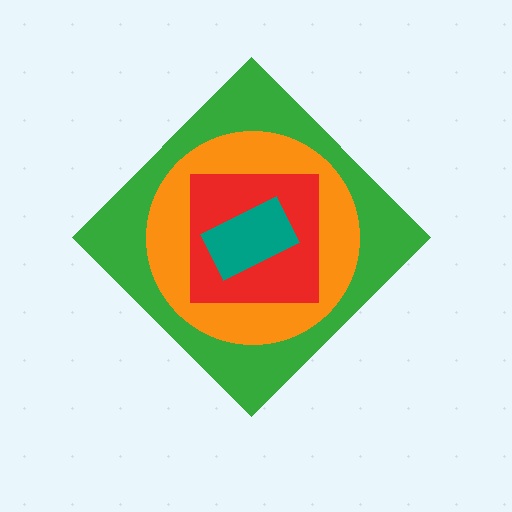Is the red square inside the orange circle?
Yes.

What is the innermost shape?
The teal rectangle.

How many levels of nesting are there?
4.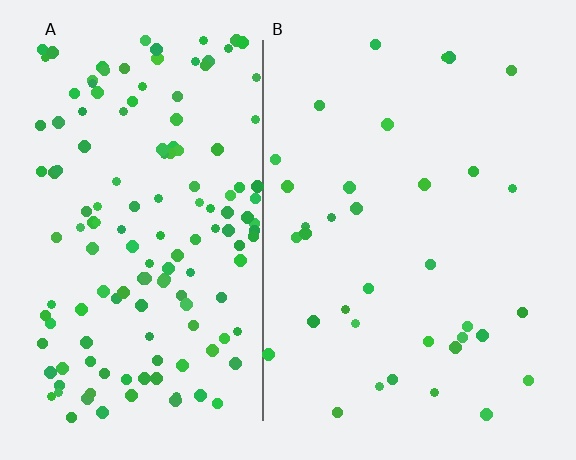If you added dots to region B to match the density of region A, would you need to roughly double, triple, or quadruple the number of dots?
Approximately quadruple.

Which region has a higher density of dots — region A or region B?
A (the left).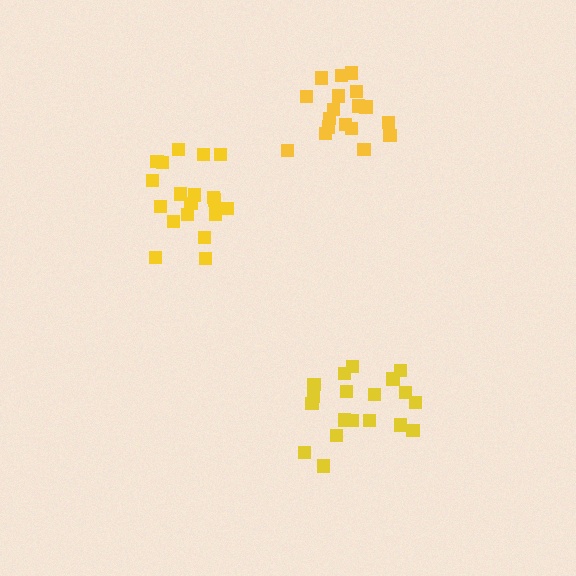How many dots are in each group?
Group 1: 18 dots, Group 2: 19 dots, Group 3: 20 dots (57 total).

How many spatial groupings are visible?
There are 3 spatial groupings.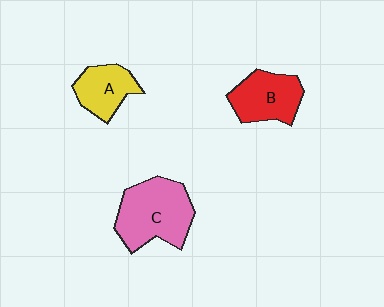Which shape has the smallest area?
Shape A (yellow).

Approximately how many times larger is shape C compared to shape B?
Approximately 1.4 times.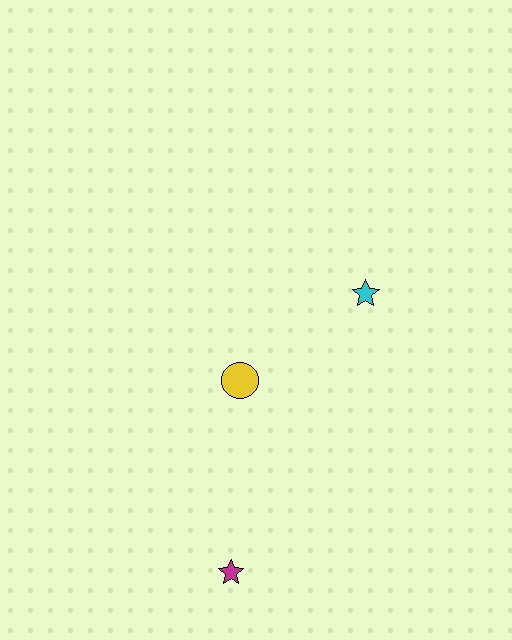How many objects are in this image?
There are 3 objects.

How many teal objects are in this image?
There are no teal objects.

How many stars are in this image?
There are 2 stars.